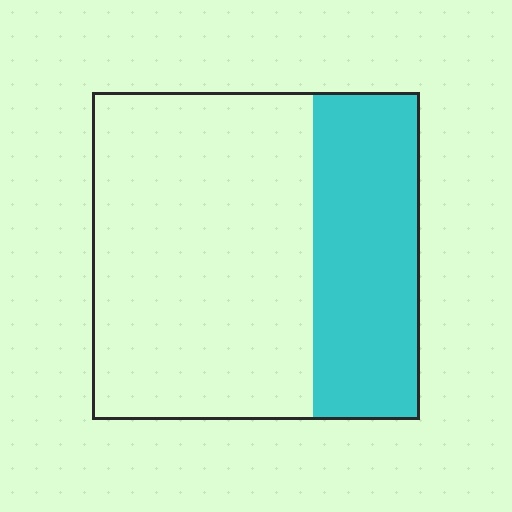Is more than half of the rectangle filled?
No.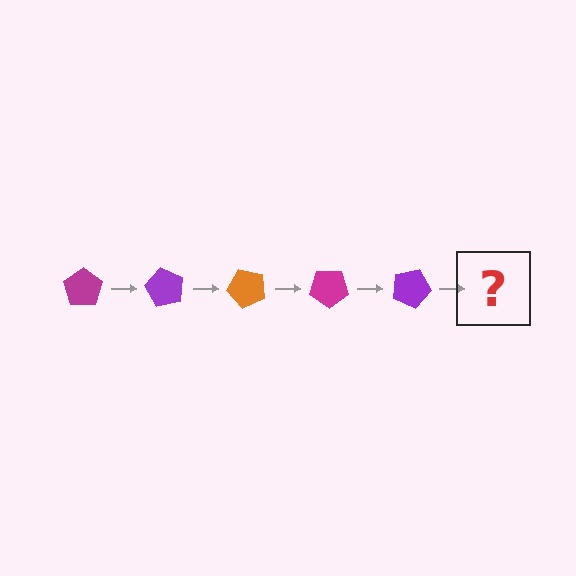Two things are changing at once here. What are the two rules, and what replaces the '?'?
The two rules are that it rotates 60 degrees each step and the color cycles through magenta, purple, and orange. The '?' should be an orange pentagon, rotated 300 degrees from the start.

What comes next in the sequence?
The next element should be an orange pentagon, rotated 300 degrees from the start.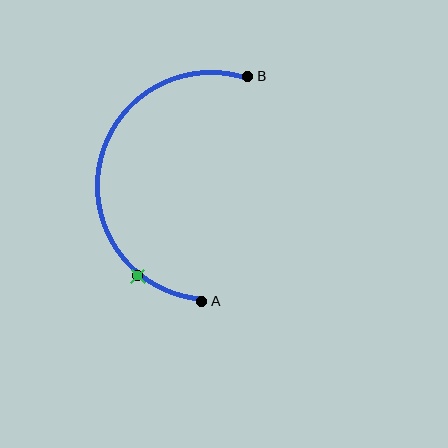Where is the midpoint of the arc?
The arc midpoint is the point on the curve farthest from the straight line joining A and B. It sits to the left of that line.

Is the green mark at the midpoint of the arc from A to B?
No. The green mark lies on the arc but is closer to endpoint A. The arc midpoint would be at the point on the curve equidistant along the arc from both A and B.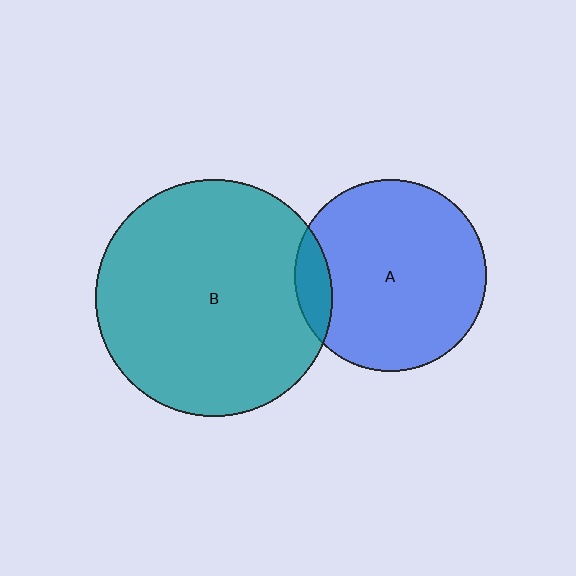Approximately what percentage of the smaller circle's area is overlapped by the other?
Approximately 10%.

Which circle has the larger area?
Circle B (teal).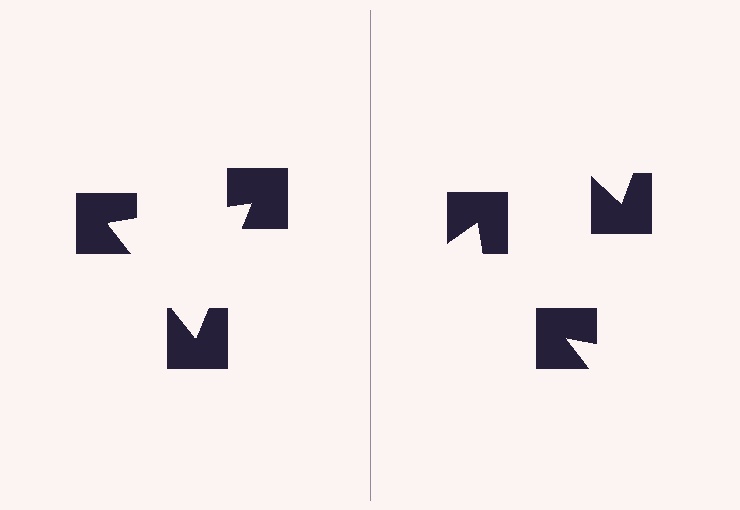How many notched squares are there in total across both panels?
6 — 3 on each side.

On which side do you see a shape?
An illusory triangle appears on the left side. On the right side the wedge cuts are rotated, so no coherent shape forms.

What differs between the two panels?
The notched squares are positioned identically on both sides; only the wedge orientations differ. On the left they align to a triangle; on the right they are misaligned.